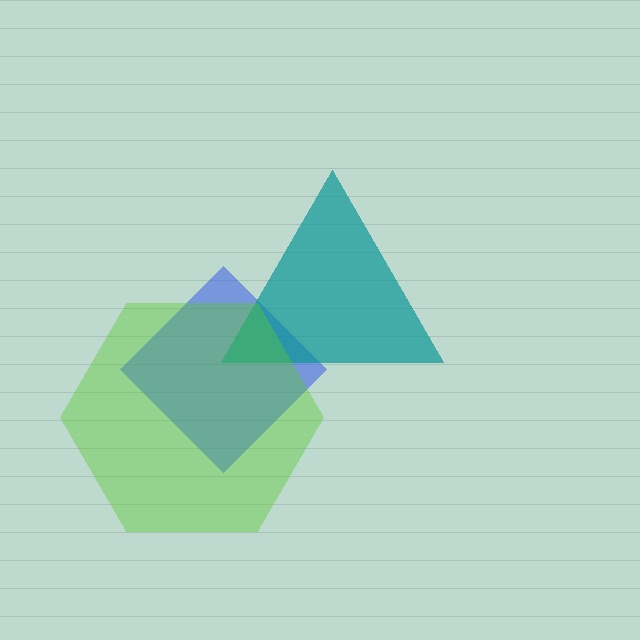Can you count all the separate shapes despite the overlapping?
Yes, there are 3 separate shapes.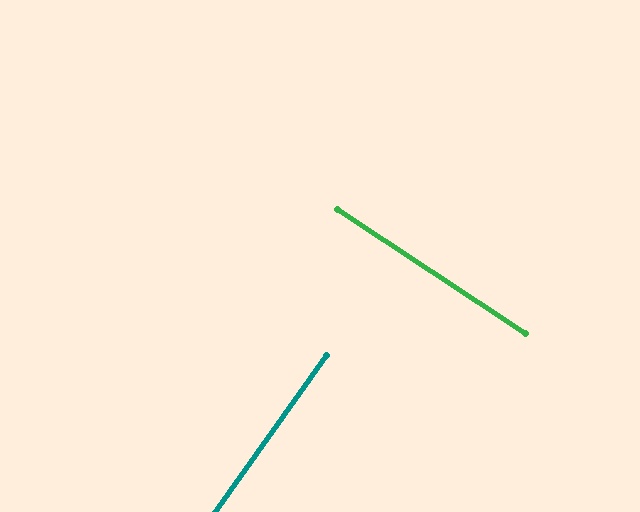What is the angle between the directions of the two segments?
Approximately 88 degrees.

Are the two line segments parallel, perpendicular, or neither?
Perpendicular — they meet at approximately 88°.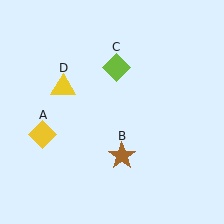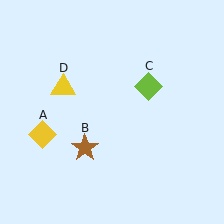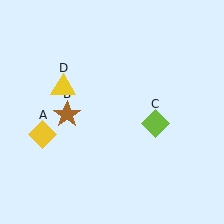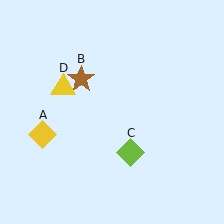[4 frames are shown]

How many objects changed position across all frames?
2 objects changed position: brown star (object B), lime diamond (object C).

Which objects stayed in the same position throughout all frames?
Yellow diamond (object A) and yellow triangle (object D) remained stationary.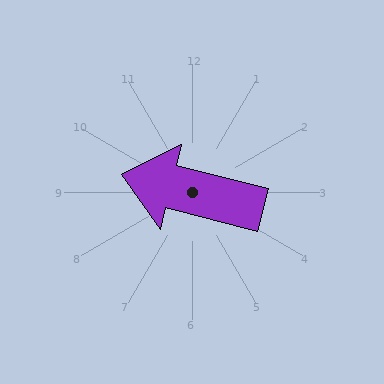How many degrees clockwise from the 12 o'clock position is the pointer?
Approximately 284 degrees.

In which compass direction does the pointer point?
West.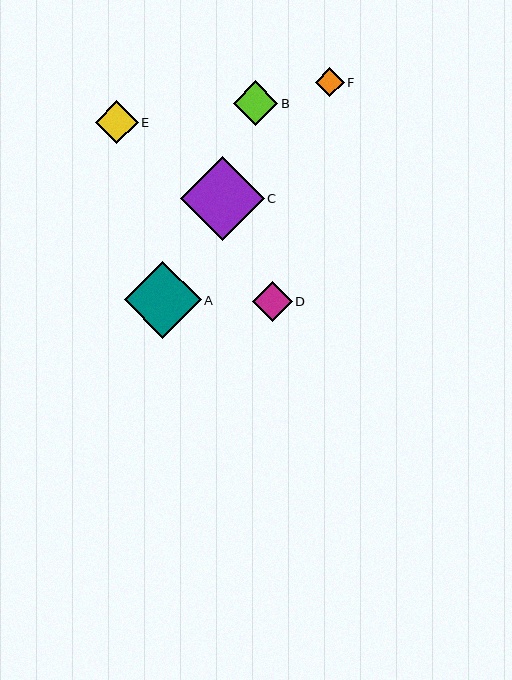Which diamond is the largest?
Diamond C is the largest with a size of approximately 84 pixels.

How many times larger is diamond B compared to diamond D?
Diamond B is approximately 1.1 times the size of diamond D.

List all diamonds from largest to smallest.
From largest to smallest: C, A, B, E, D, F.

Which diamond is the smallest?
Diamond F is the smallest with a size of approximately 29 pixels.